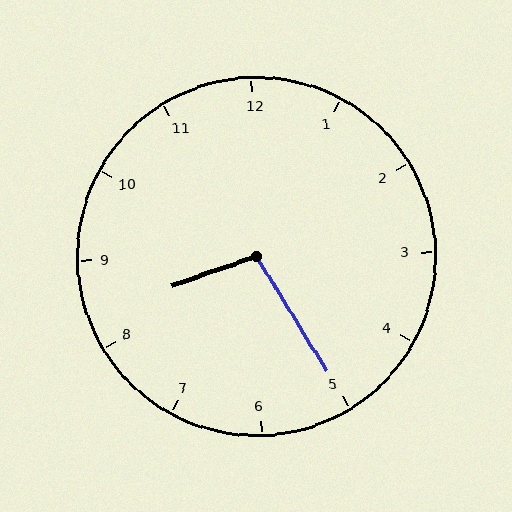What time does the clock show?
8:25.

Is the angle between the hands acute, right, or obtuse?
It is obtuse.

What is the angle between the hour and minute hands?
Approximately 102 degrees.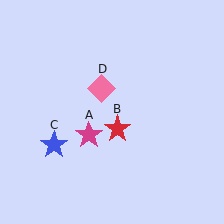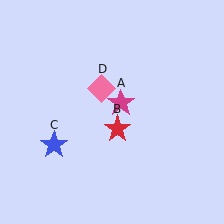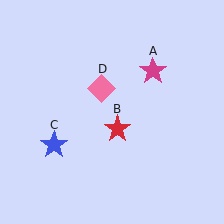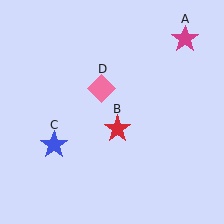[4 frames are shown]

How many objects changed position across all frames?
1 object changed position: magenta star (object A).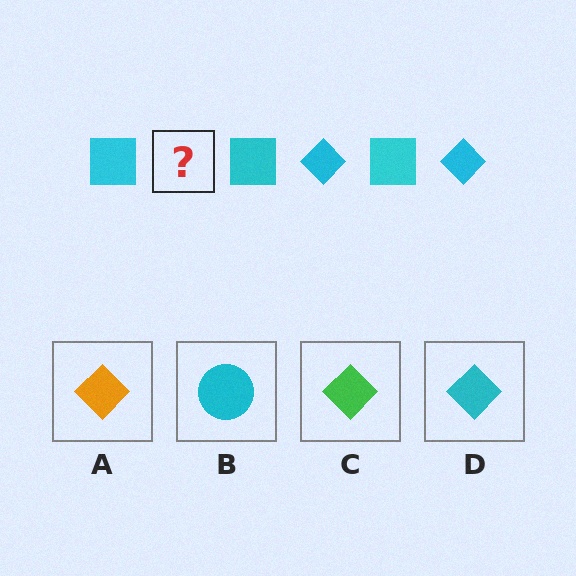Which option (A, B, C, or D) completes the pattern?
D.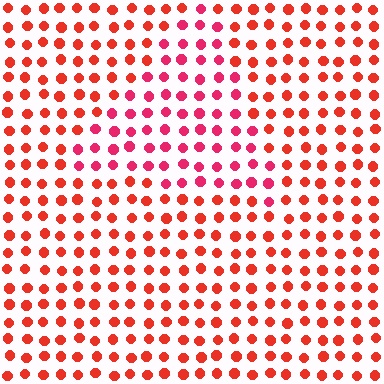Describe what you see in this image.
The image is filled with small red elements in a uniform arrangement. A triangle-shaped region is visible where the elements are tinted to a slightly different hue, forming a subtle color boundary.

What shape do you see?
I see a triangle.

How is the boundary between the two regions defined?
The boundary is defined purely by a slight shift in hue (about 26 degrees). Spacing, size, and orientation are identical on both sides.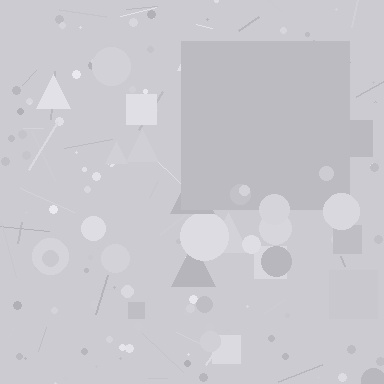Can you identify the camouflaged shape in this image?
The camouflaged shape is a square.